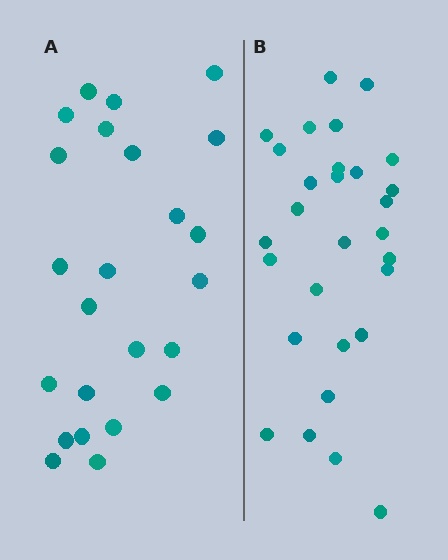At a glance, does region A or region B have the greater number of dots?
Region B (the right region) has more dots.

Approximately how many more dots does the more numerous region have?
Region B has about 5 more dots than region A.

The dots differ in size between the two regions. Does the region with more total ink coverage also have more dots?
No. Region A has more total ink coverage because its dots are larger, but region B actually contains more individual dots. Total area can be misleading — the number of items is what matters here.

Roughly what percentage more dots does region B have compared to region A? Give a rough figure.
About 20% more.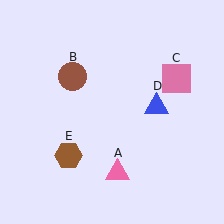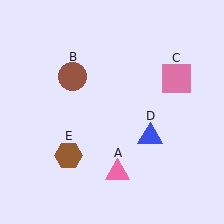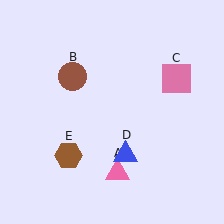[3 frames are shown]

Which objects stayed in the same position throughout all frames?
Pink triangle (object A) and brown circle (object B) and pink square (object C) and brown hexagon (object E) remained stationary.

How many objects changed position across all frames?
1 object changed position: blue triangle (object D).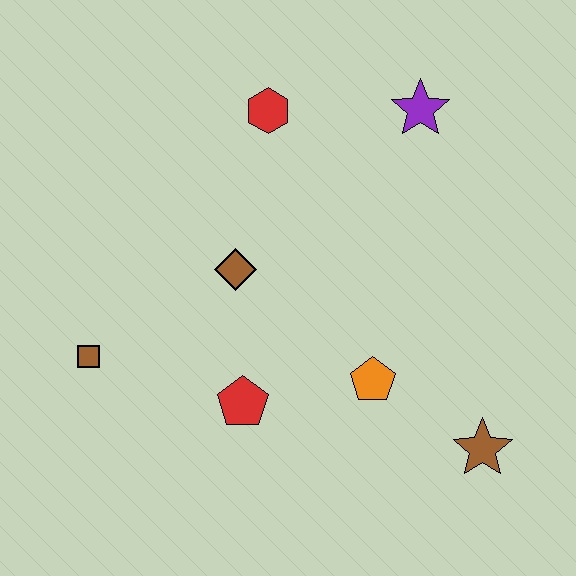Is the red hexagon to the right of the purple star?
No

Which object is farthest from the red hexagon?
The brown star is farthest from the red hexagon.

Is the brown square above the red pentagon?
Yes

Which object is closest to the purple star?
The red hexagon is closest to the purple star.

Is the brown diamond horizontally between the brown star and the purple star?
No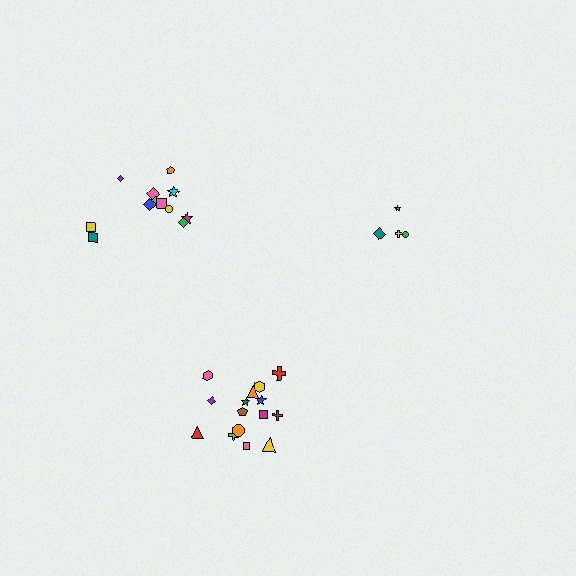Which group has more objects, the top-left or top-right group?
The top-left group.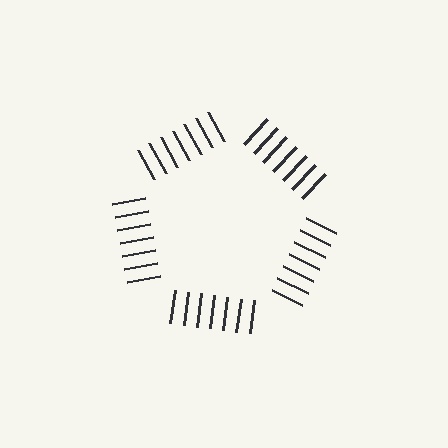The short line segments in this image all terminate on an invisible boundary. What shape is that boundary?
An illusory pentagon — the line segments terminate on its edges but no continuous stroke is drawn.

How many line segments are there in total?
35 — 7 along each of the 5 edges.